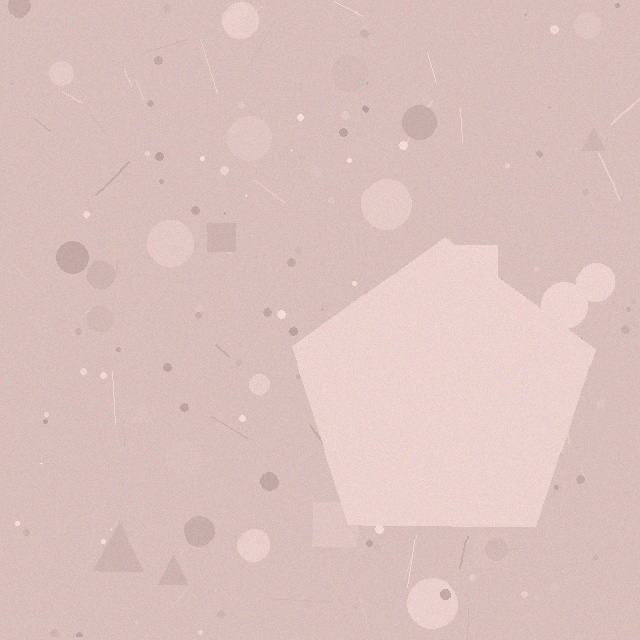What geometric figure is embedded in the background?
A pentagon is embedded in the background.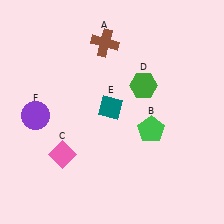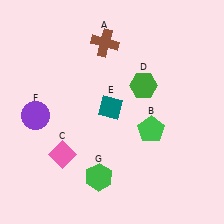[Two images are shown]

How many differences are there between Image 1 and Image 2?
There is 1 difference between the two images.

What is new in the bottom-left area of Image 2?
A green hexagon (G) was added in the bottom-left area of Image 2.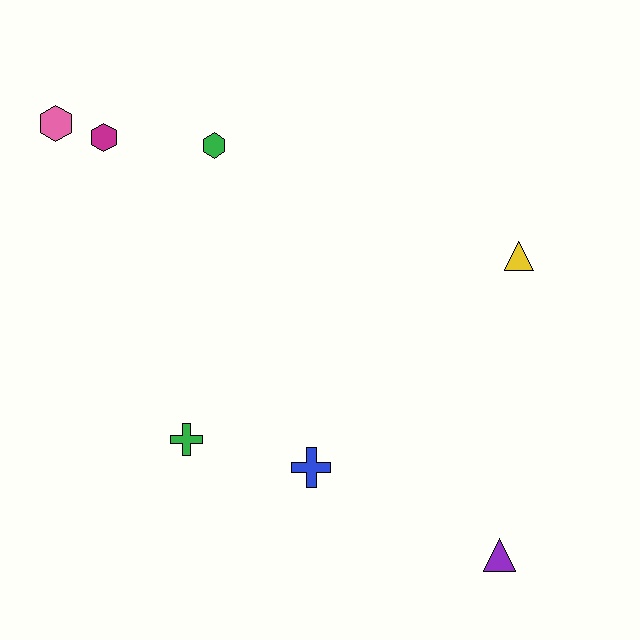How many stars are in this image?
There are no stars.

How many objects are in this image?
There are 7 objects.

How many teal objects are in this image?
There are no teal objects.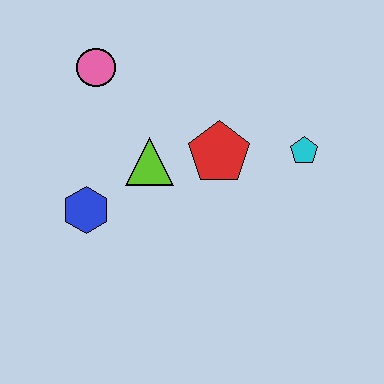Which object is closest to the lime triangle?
The red pentagon is closest to the lime triangle.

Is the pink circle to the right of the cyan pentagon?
No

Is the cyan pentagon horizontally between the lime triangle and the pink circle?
No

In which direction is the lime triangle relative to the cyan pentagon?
The lime triangle is to the left of the cyan pentagon.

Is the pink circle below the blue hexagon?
No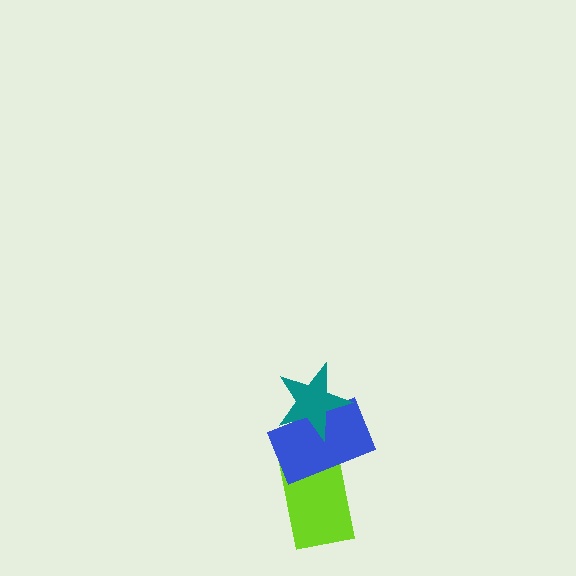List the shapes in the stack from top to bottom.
From top to bottom: the teal star, the blue rectangle, the lime rectangle.